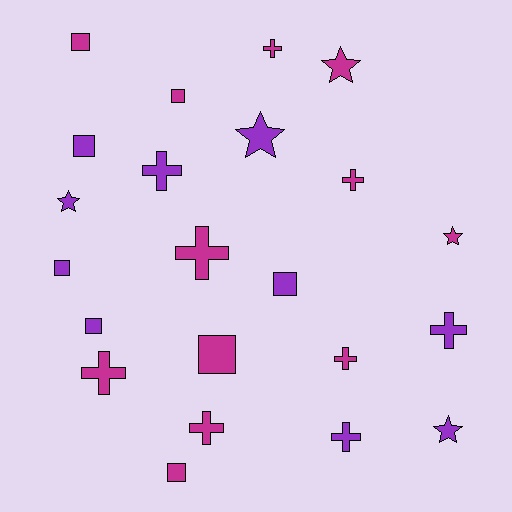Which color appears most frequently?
Magenta, with 12 objects.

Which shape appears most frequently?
Cross, with 9 objects.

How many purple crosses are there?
There are 3 purple crosses.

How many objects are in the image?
There are 22 objects.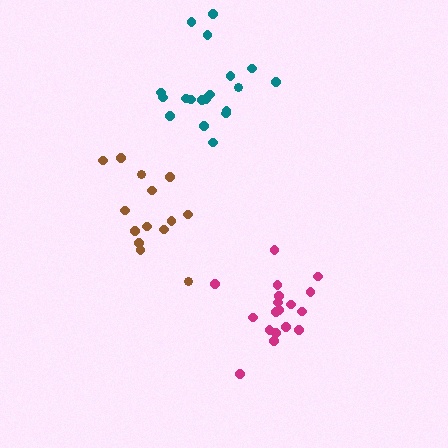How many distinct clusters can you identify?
There are 3 distinct clusters.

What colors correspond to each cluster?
The clusters are colored: magenta, teal, brown.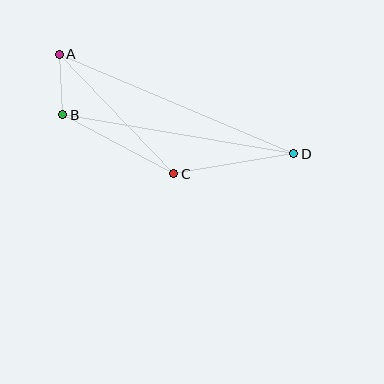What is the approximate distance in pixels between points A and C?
The distance between A and C is approximately 166 pixels.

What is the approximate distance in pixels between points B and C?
The distance between B and C is approximately 126 pixels.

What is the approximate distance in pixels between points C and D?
The distance between C and D is approximately 122 pixels.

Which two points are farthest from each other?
Points A and D are farthest from each other.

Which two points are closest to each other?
Points A and B are closest to each other.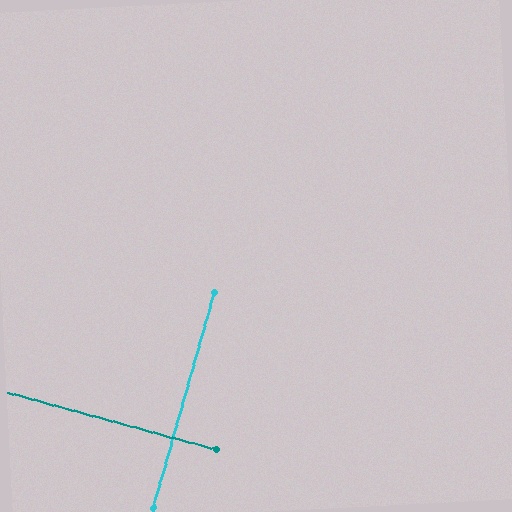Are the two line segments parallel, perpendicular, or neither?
Perpendicular — they meet at approximately 89°.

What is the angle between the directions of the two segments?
Approximately 89 degrees.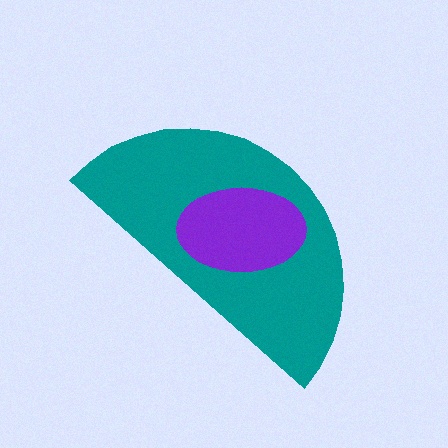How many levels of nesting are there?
2.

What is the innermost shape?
The purple ellipse.